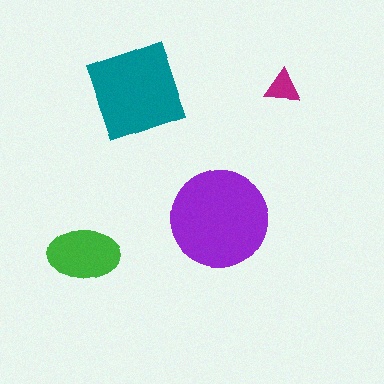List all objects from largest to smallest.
The purple circle, the teal square, the green ellipse, the magenta triangle.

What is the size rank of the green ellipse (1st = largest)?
3rd.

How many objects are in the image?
There are 4 objects in the image.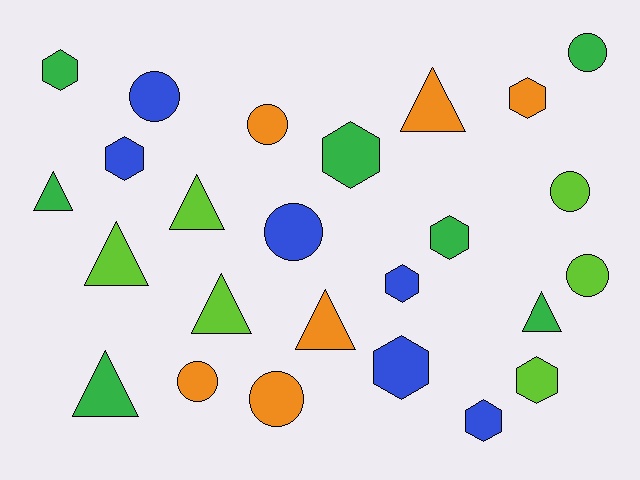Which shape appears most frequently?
Hexagon, with 9 objects.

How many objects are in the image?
There are 25 objects.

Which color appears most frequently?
Green, with 7 objects.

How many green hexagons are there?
There are 3 green hexagons.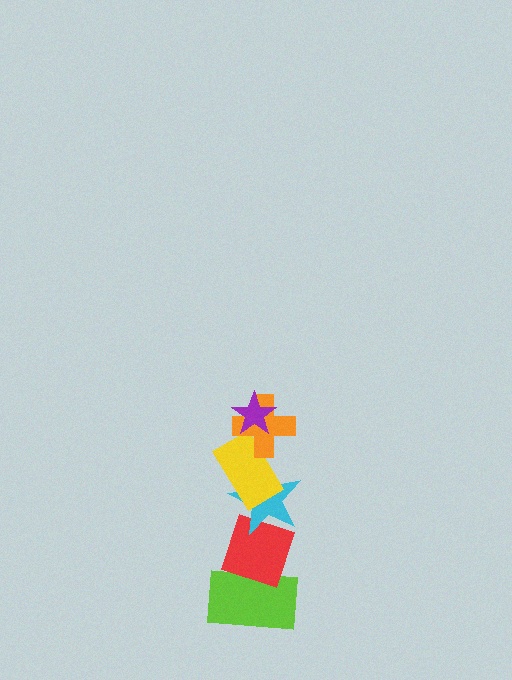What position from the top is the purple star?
The purple star is 1st from the top.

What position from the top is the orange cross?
The orange cross is 2nd from the top.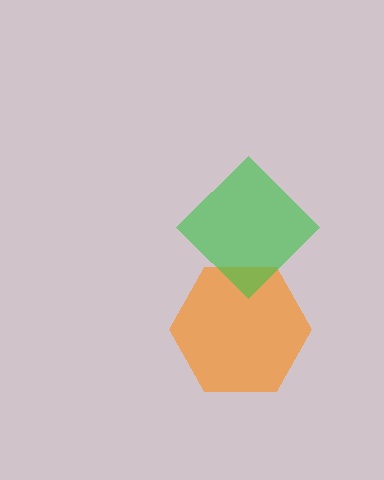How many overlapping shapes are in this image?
There are 2 overlapping shapes in the image.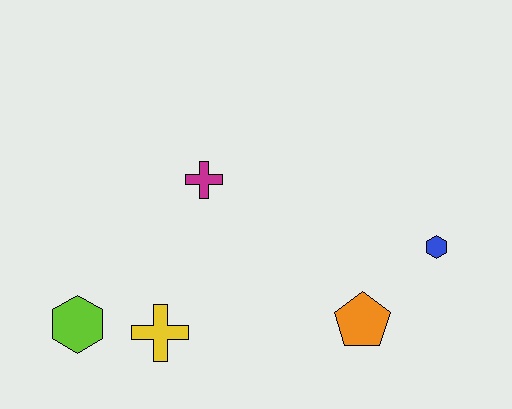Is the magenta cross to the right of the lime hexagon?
Yes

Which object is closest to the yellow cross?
The lime hexagon is closest to the yellow cross.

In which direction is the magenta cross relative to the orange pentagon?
The magenta cross is to the left of the orange pentagon.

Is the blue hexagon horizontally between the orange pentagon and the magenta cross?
No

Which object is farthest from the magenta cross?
The blue hexagon is farthest from the magenta cross.